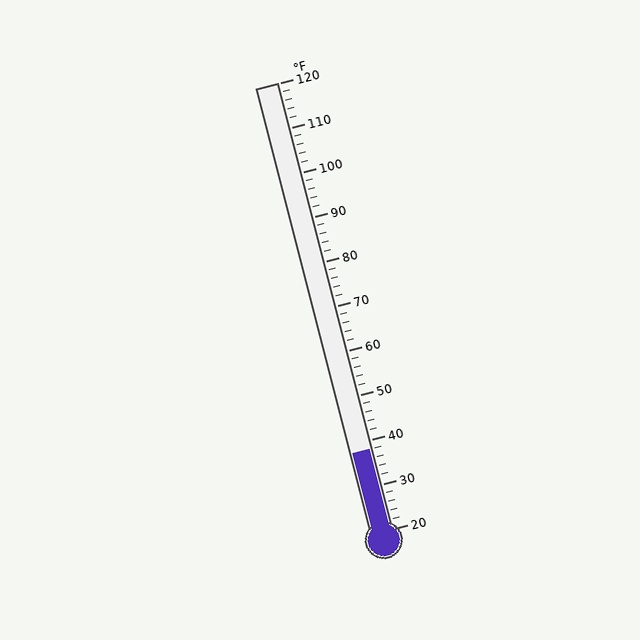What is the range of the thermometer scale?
The thermometer scale ranges from 20°F to 120°F.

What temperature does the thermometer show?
The thermometer shows approximately 38°F.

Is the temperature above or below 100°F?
The temperature is below 100°F.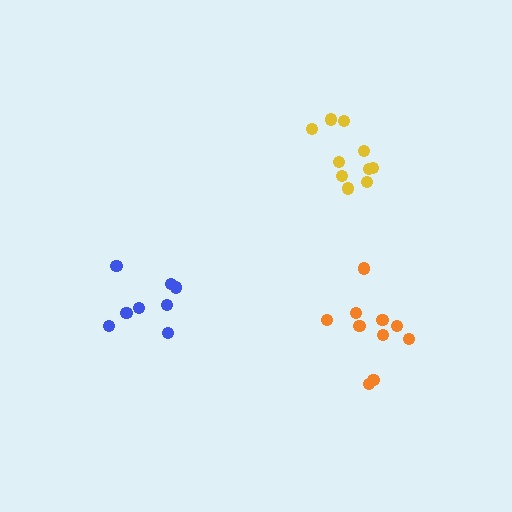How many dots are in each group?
Group 1: 10 dots, Group 2: 8 dots, Group 3: 10 dots (28 total).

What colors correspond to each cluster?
The clusters are colored: yellow, blue, orange.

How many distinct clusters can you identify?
There are 3 distinct clusters.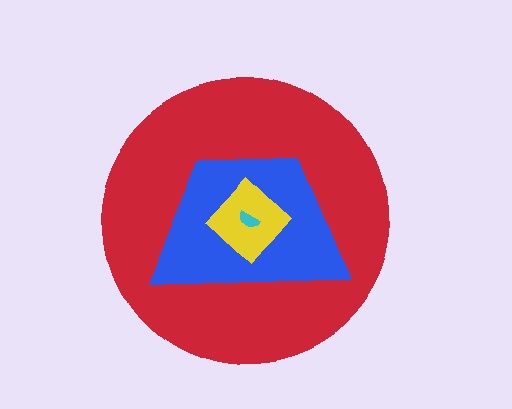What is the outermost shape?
The red circle.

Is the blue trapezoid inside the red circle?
Yes.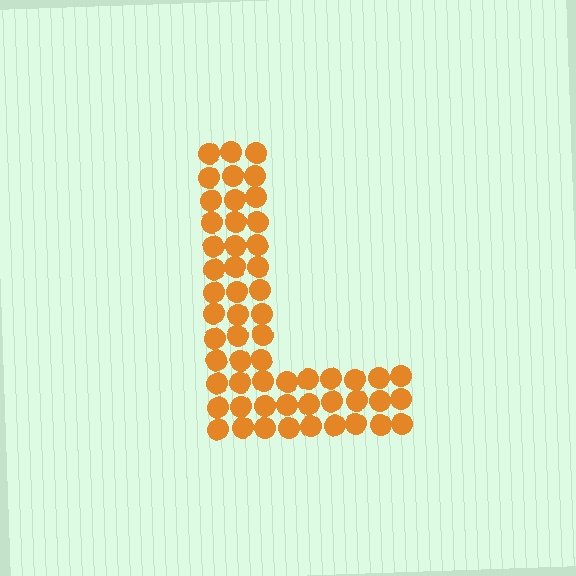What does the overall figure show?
The overall figure shows the letter L.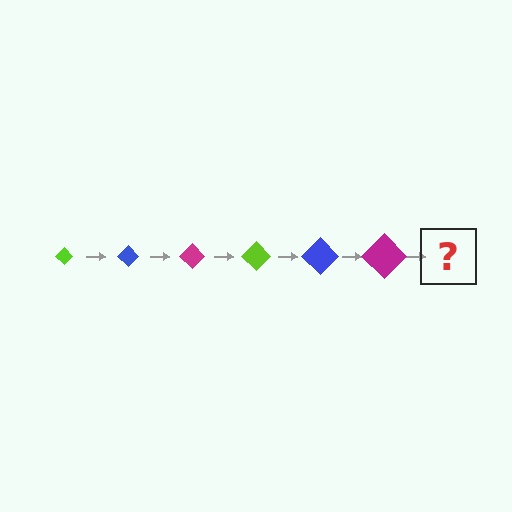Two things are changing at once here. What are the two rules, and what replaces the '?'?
The two rules are that the diamond grows larger each step and the color cycles through lime, blue, and magenta. The '?' should be a lime diamond, larger than the previous one.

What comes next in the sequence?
The next element should be a lime diamond, larger than the previous one.